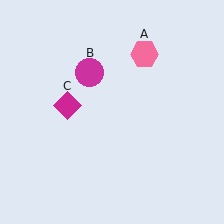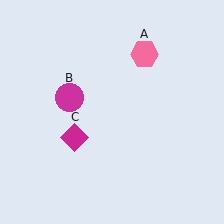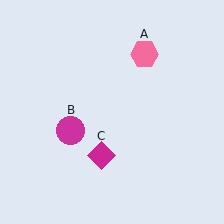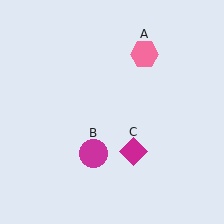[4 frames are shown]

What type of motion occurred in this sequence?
The magenta circle (object B), magenta diamond (object C) rotated counterclockwise around the center of the scene.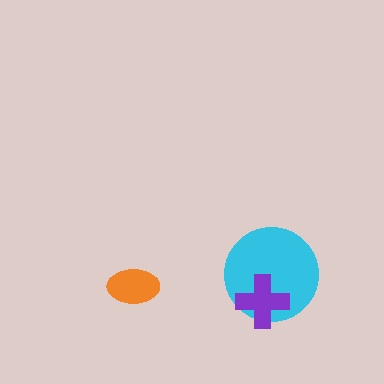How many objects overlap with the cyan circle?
1 object overlaps with the cyan circle.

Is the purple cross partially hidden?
No, no other shape covers it.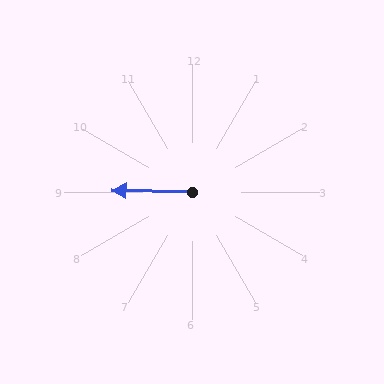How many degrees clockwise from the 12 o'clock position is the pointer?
Approximately 271 degrees.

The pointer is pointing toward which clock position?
Roughly 9 o'clock.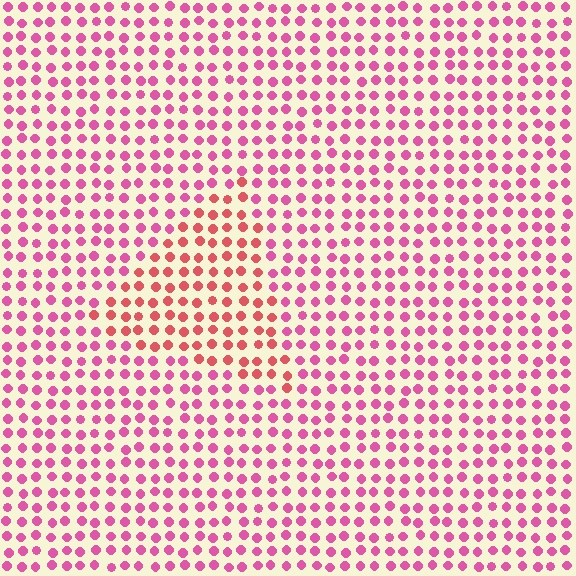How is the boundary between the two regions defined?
The boundary is defined purely by a slight shift in hue (about 31 degrees). Spacing, size, and orientation are identical on both sides.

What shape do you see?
I see a triangle.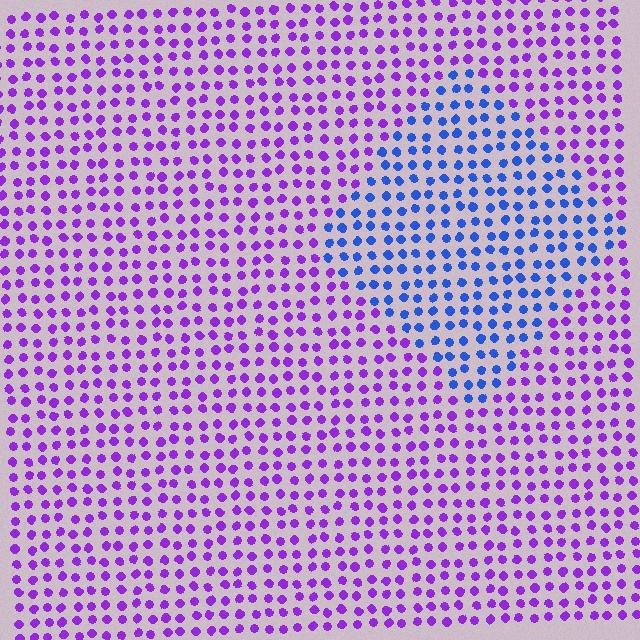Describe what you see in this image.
The image is filled with small purple elements in a uniform arrangement. A diamond-shaped region is visible where the elements are tinted to a slightly different hue, forming a subtle color boundary.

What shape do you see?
I see a diamond.